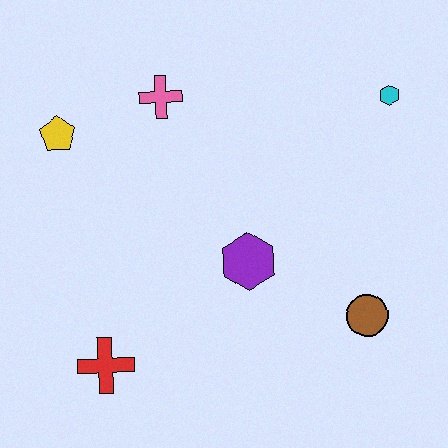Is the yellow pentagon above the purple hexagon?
Yes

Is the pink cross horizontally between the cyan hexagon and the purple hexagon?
No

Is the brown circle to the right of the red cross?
Yes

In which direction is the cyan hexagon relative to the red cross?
The cyan hexagon is to the right of the red cross.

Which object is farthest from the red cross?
The cyan hexagon is farthest from the red cross.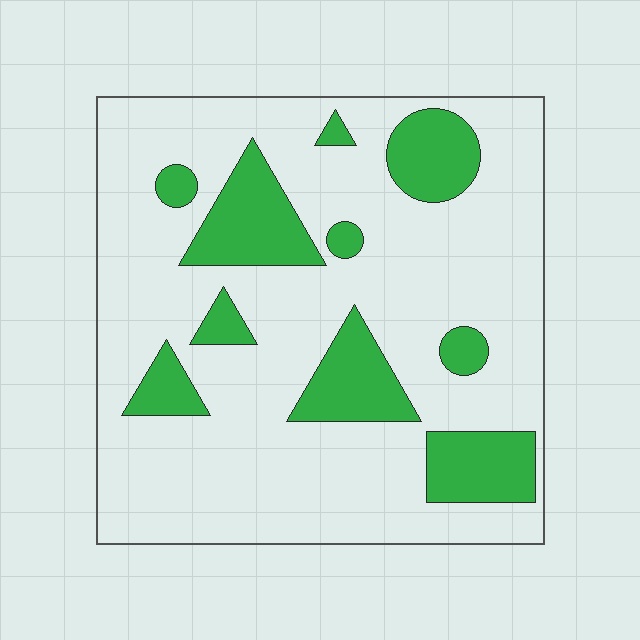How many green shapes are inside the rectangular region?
10.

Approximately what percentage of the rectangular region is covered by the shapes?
Approximately 20%.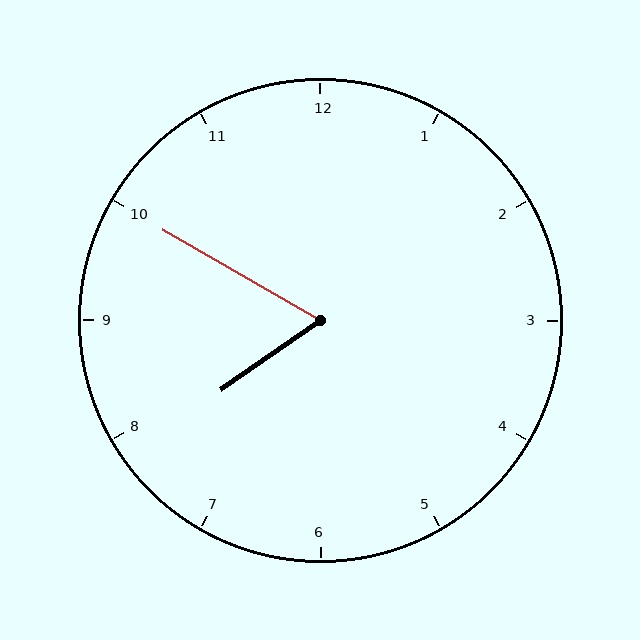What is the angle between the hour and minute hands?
Approximately 65 degrees.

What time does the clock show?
7:50.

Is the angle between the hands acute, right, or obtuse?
It is acute.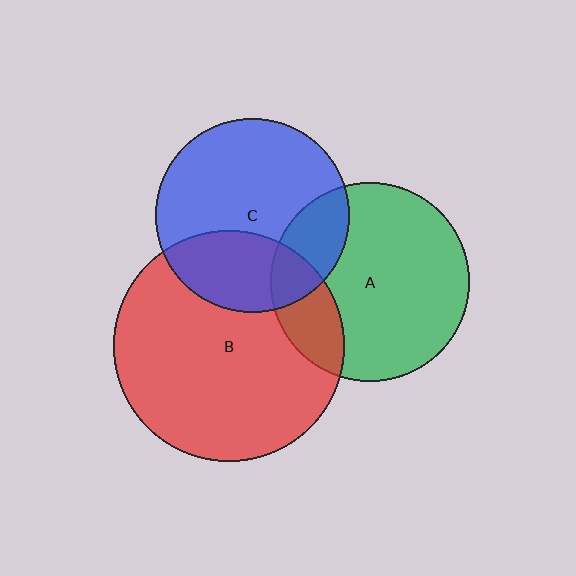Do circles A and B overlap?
Yes.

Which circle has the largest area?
Circle B (red).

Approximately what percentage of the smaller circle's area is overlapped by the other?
Approximately 20%.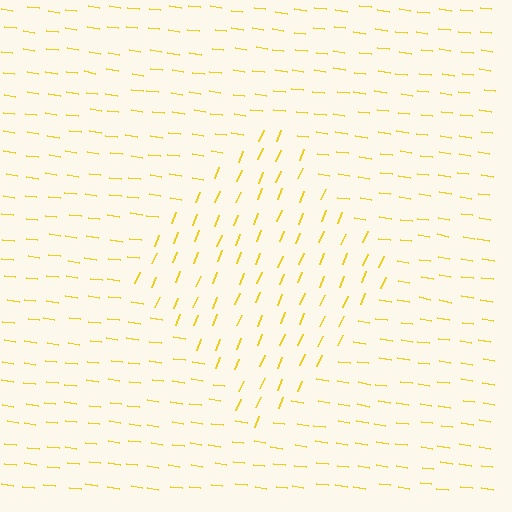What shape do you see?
I see a diamond.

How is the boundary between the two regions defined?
The boundary is defined purely by a change in line orientation (approximately 75 degrees difference). All lines are the same color and thickness.